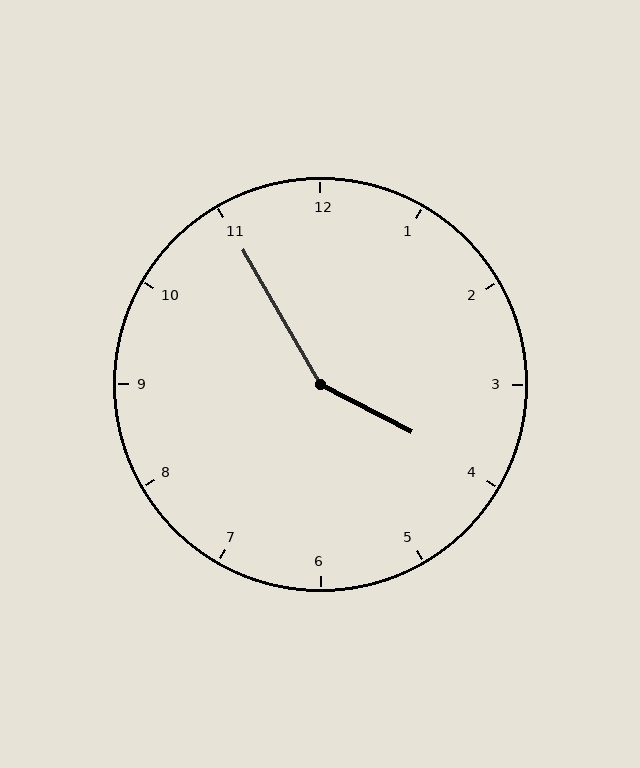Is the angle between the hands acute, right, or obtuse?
It is obtuse.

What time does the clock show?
3:55.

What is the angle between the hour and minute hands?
Approximately 148 degrees.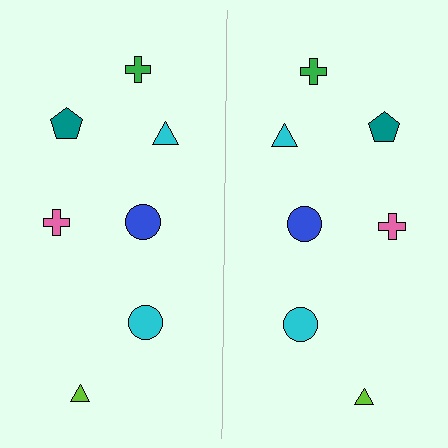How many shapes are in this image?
There are 14 shapes in this image.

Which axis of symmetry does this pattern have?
The pattern has a vertical axis of symmetry running through the center of the image.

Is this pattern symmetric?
Yes, this pattern has bilateral (reflection) symmetry.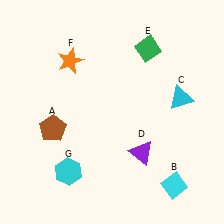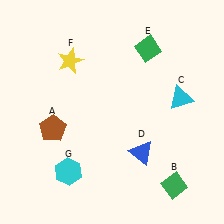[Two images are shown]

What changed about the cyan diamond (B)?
In Image 1, B is cyan. In Image 2, it changed to green.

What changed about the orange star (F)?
In Image 1, F is orange. In Image 2, it changed to yellow.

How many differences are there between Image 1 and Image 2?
There are 3 differences between the two images.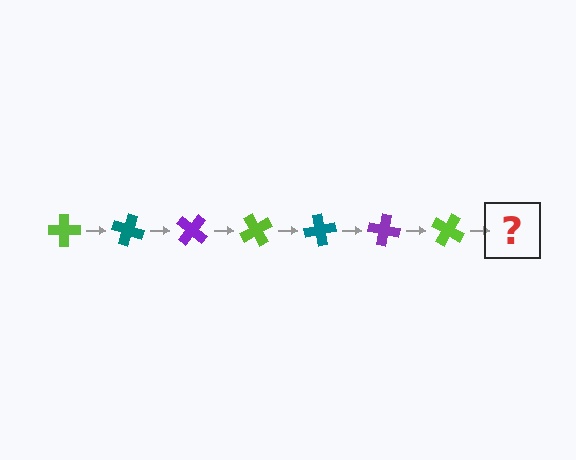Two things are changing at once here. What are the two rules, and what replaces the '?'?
The two rules are that it rotates 20 degrees each step and the color cycles through lime, teal, and purple. The '?' should be a teal cross, rotated 140 degrees from the start.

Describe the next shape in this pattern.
It should be a teal cross, rotated 140 degrees from the start.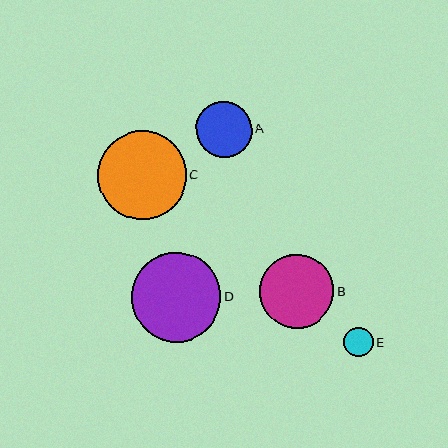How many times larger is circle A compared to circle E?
Circle A is approximately 1.9 times the size of circle E.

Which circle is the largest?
Circle D is the largest with a size of approximately 89 pixels.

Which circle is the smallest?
Circle E is the smallest with a size of approximately 30 pixels.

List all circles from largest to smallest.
From largest to smallest: D, C, B, A, E.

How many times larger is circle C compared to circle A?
Circle C is approximately 1.6 times the size of circle A.